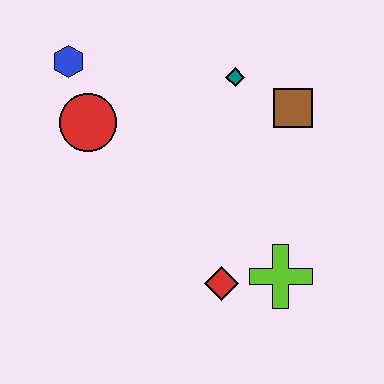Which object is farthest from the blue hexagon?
The lime cross is farthest from the blue hexagon.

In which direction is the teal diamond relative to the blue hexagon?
The teal diamond is to the right of the blue hexagon.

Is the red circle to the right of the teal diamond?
No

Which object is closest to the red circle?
The blue hexagon is closest to the red circle.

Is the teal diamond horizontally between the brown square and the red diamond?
Yes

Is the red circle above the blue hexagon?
No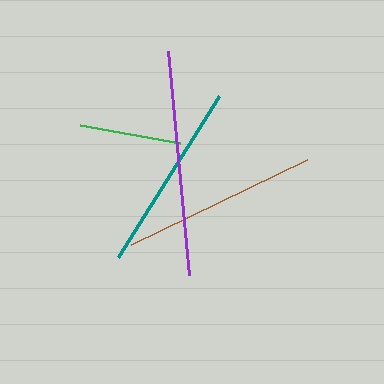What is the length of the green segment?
The green segment is approximately 102 pixels long.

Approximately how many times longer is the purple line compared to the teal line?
The purple line is approximately 1.2 times the length of the teal line.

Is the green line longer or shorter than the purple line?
The purple line is longer than the green line.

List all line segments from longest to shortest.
From longest to shortest: purple, brown, teal, green.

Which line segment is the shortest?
The green line is the shortest at approximately 102 pixels.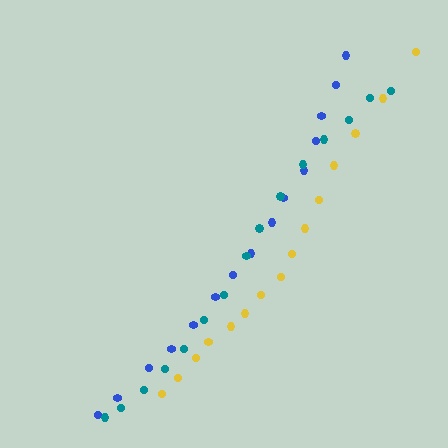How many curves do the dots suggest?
There are 3 distinct paths.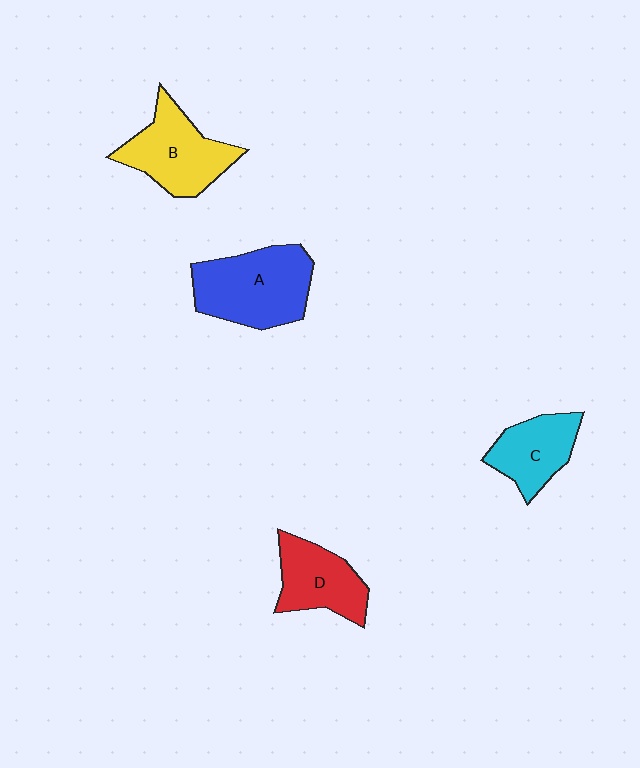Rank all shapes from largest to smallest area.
From largest to smallest: A (blue), B (yellow), D (red), C (cyan).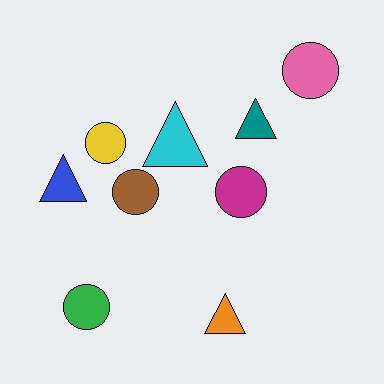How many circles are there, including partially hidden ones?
There are 5 circles.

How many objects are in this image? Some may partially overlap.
There are 9 objects.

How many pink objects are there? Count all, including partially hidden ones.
There is 1 pink object.